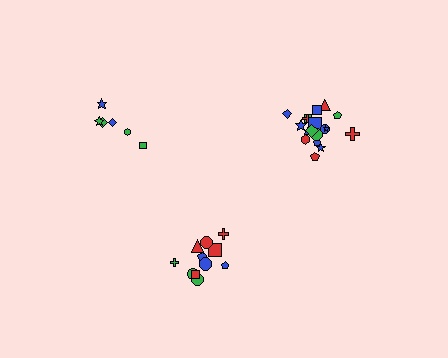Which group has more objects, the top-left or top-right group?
The top-right group.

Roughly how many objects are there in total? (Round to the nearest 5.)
Roughly 35 objects in total.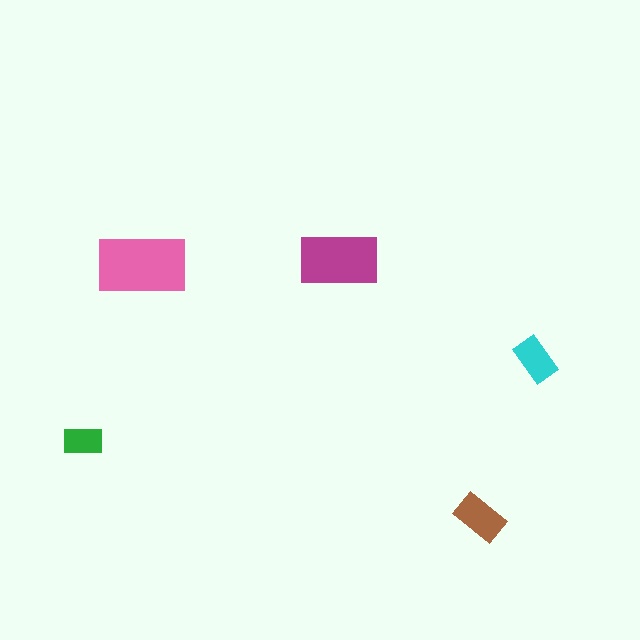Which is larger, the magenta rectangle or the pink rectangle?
The pink one.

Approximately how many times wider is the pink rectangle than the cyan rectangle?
About 2 times wider.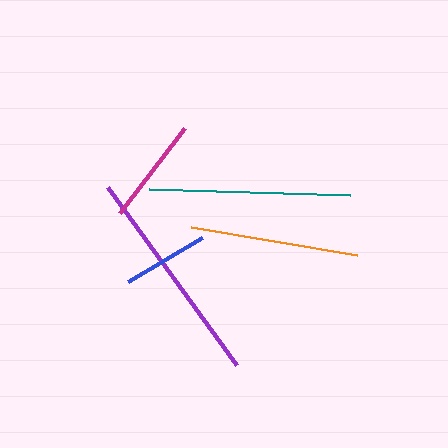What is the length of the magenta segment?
The magenta segment is approximately 108 pixels long.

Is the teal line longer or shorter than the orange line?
The teal line is longer than the orange line.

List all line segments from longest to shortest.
From longest to shortest: purple, teal, orange, magenta, blue.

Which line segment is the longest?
The purple line is the longest at approximately 220 pixels.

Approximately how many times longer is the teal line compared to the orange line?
The teal line is approximately 1.2 times the length of the orange line.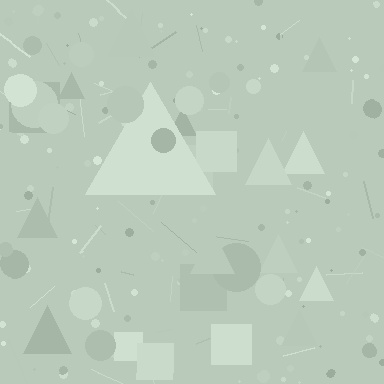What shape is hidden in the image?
A triangle is hidden in the image.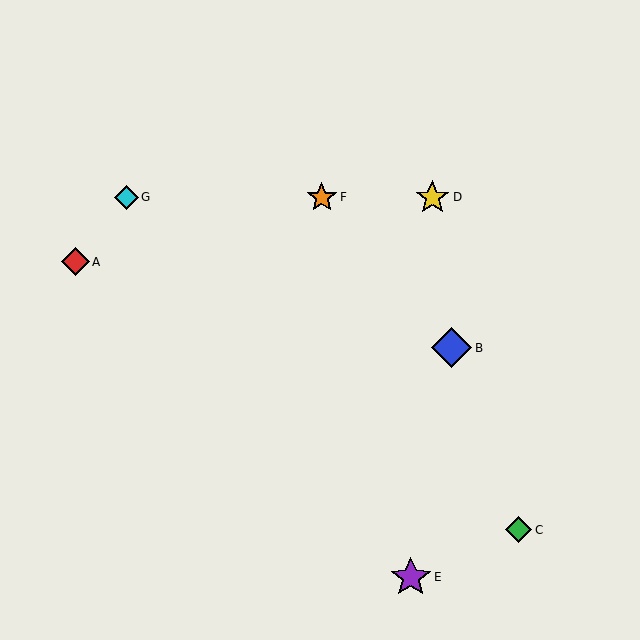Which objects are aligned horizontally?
Objects D, F, G are aligned horizontally.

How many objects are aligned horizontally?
3 objects (D, F, G) are aligned horizontally.